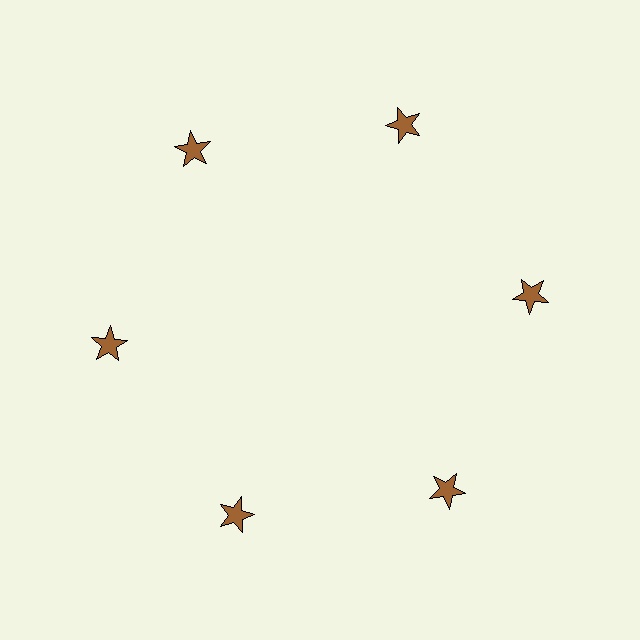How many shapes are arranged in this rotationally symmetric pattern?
There are 6 shapes, arranged in 6 groups of 1.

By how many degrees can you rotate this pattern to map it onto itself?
The pattern maps onto itself every 60 degrees of rotation.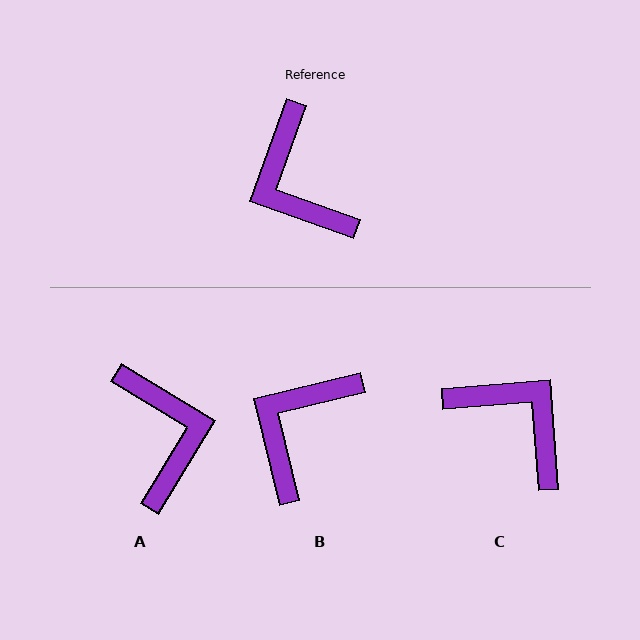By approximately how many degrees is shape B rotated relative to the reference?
Approximately 57 degrees clockwise.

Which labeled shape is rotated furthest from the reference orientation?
A, about 168 degrees away.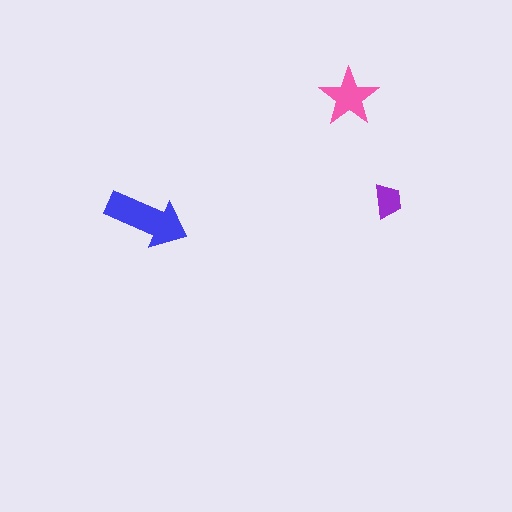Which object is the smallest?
The purple trapezoid.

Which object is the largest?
The blue arrow.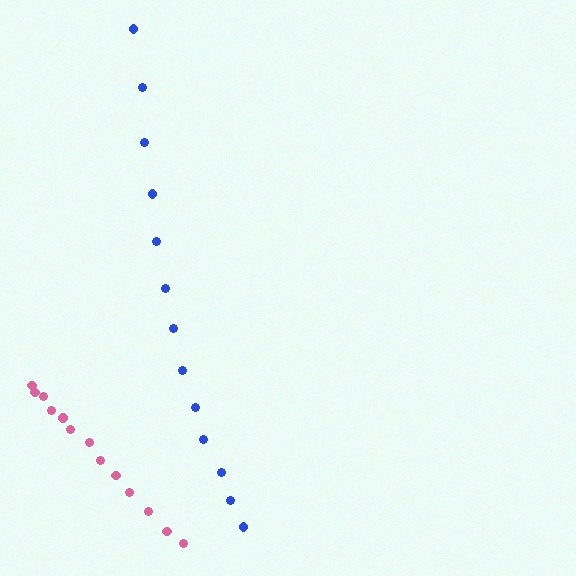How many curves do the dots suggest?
There are 2 distinct paths.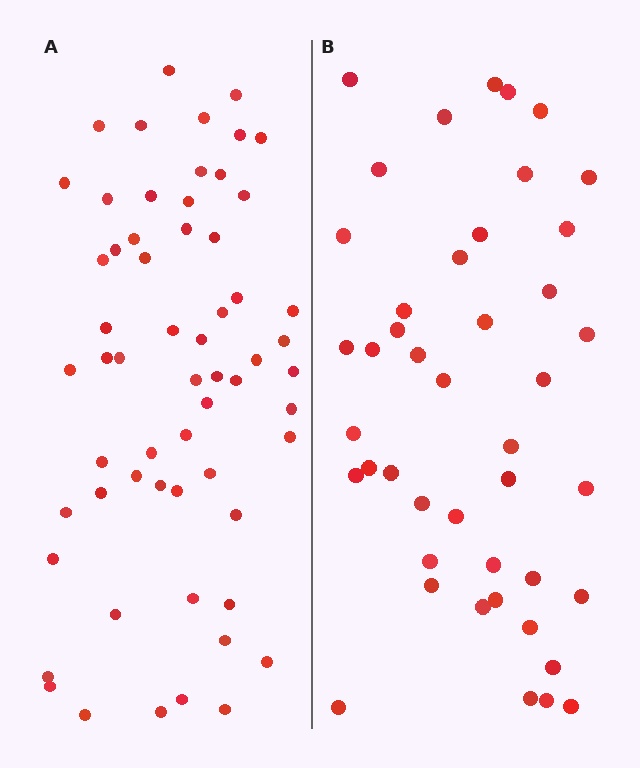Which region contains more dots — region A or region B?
Region A (the left region) has more dots.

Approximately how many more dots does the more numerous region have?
Region A has approximately 15 more dots than region B.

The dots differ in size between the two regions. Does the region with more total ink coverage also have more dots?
No. Region B has more total ink coverage because its dots are larger, but region A actually contains more individual dots. Total area can be misleading — the number of items is what matters here.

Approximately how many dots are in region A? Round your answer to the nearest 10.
About 60 dots.